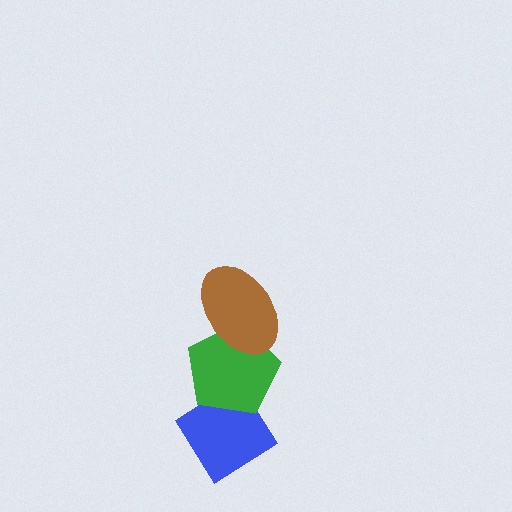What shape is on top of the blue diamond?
The green pentagon is on top of the blue diamond.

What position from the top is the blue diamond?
The blue diamond is 3rd from the top.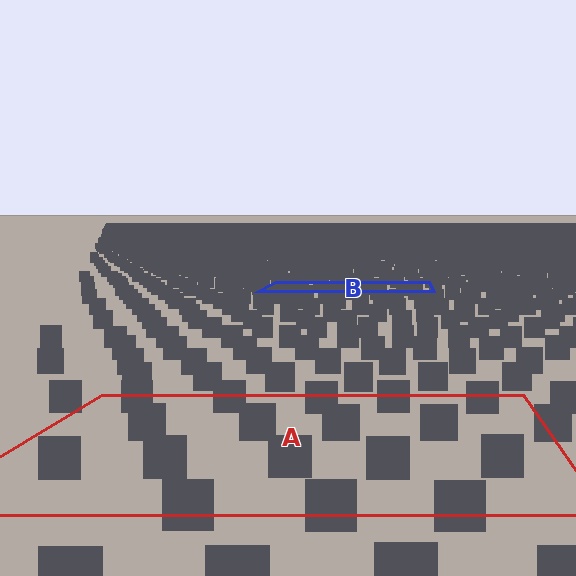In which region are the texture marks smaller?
The texture marks are smaller in region B, because it is farther away.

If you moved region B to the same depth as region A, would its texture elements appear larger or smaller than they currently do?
They would appear larger. At a closer depth, the same texture elements are projected at a bigger on-screen size.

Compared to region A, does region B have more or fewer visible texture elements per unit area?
Region B has more texture elements per unit area — they are packed more densely because it is farther away.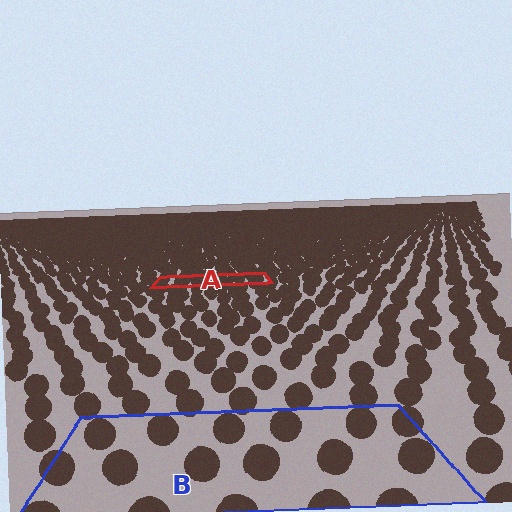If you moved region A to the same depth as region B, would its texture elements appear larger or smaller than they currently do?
They would appear larger. At a closer depth, the same texture elements are projected at a bigger on-screen size.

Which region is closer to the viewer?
Region B is closer. The texture elements there are larger and more spread out.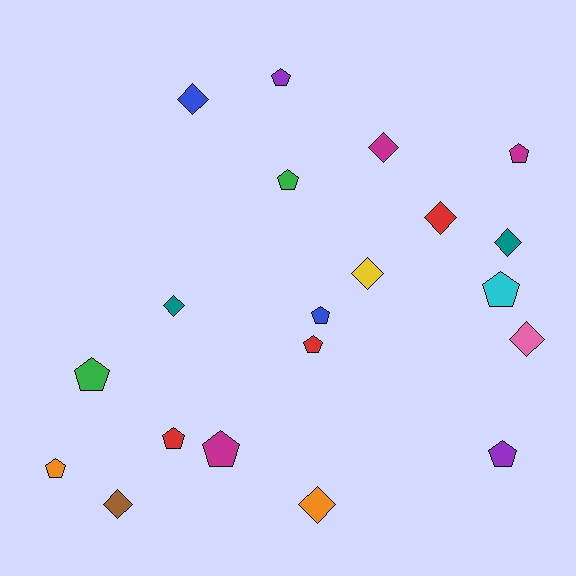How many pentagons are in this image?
There are 11 pentagons.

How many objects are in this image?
There are 20 objects.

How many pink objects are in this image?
There is 1 pink object.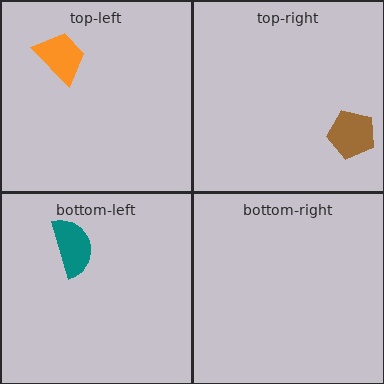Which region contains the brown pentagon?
The top-right region.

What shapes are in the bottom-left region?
The teal semicircle.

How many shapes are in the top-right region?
1.